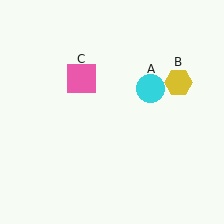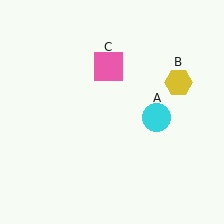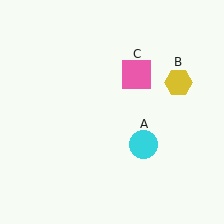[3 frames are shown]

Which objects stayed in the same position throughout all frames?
Yellow hexagon (object B) remained stationary.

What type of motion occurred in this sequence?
The cyan circle (object A), pink square (object C) rotated clockwise around the center of the scene.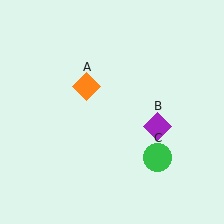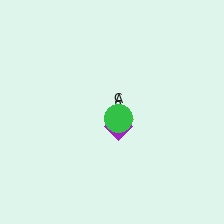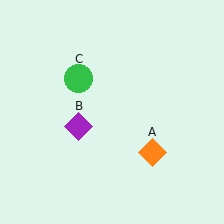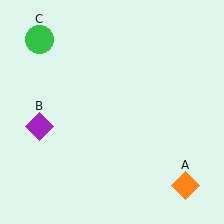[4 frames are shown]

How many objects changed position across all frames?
3 objects changed position: orange diamond (object A), purple diamond (object B), green circle (object C).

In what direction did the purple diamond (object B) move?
The purple diamond (object B) moved left.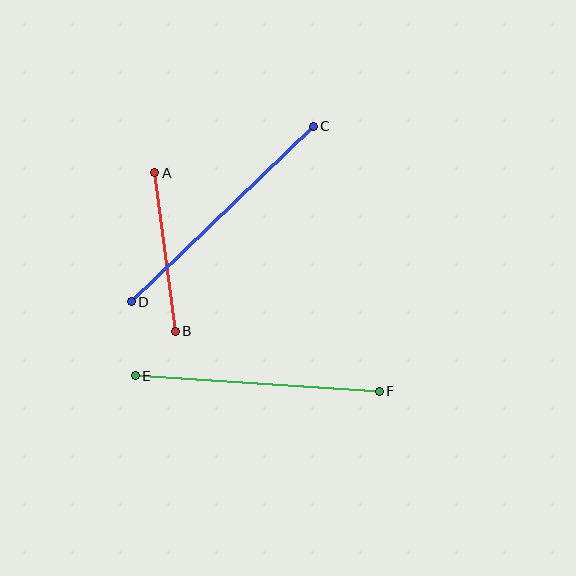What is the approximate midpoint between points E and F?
The midpoint is at approximately (257, 383) pixels.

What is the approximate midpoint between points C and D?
The midpoint is at approximately (222, 214) pixels.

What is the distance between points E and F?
The distance is approximately 244 pixels.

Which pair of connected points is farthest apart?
Points C and D are farthest apart.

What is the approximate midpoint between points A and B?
The midpoint is at approximately (165, 252) pixels.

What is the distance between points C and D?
The distance is approximately 253 pixels.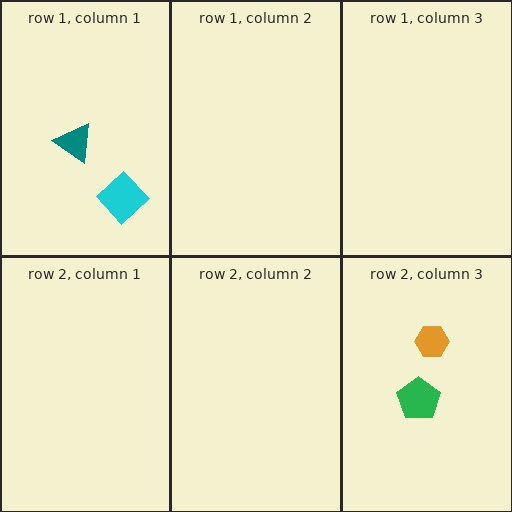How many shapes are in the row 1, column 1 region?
2.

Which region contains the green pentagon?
The row 2, column 3 region.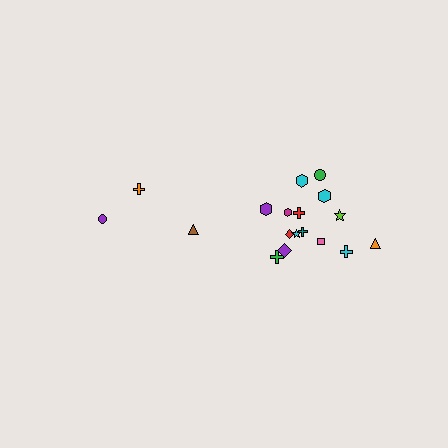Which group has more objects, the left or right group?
The right group.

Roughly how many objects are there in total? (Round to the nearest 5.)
Roughly 20 objects in total.